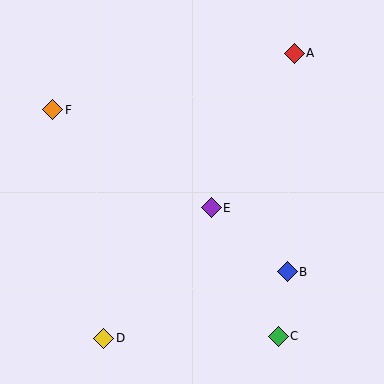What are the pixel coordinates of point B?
Point B is at (287, 272).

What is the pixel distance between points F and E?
The distance between F and E is 187 pixels.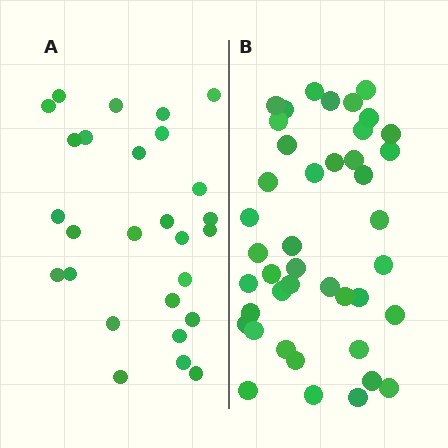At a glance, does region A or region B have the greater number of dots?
Region B (the right region) has more dots.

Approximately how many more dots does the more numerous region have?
Region B has approximately 15 more dots than region A.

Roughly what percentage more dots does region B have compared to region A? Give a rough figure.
About 55% more.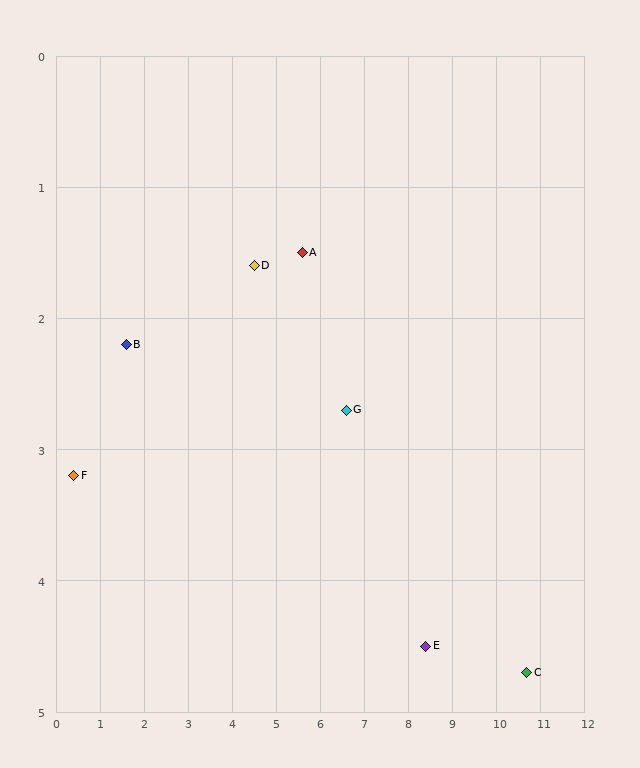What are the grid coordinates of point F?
Point F is at approximately (0.4, 3.2).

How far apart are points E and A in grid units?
Points E and A are about 4.1 grid units apart.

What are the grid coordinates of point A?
Point A is at approximately (5.6, 1.5).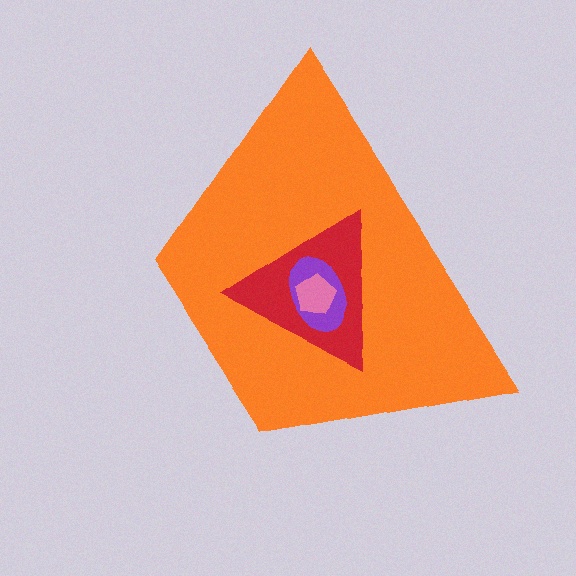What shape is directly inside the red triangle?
The purple ellipse.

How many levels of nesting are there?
4.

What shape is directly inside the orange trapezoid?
The red triangle.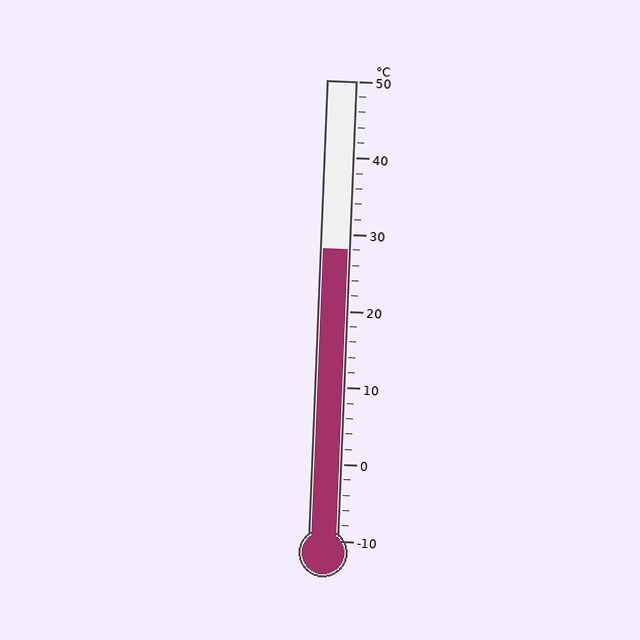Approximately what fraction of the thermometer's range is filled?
The thermometer is filled to approximately 65% of its range.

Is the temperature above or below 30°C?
The temperature is below 30°C.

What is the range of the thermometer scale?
The thermometer scale ranges from -10°C to 50°C.